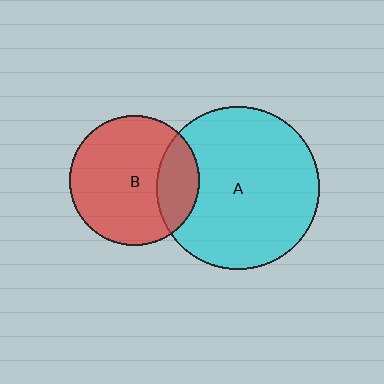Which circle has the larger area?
Circle A (cyan).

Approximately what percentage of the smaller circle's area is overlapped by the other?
Approximately 25%.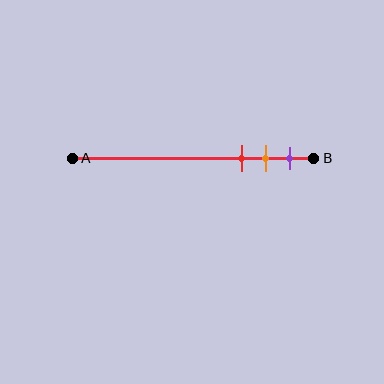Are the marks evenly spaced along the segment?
Yes, the marks are approximately evenly spaced.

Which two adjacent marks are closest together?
The orange and purple marks are the closest adjacent pair.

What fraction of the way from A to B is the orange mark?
The orange mark is approximately 80% (0.8) of the way from A to B.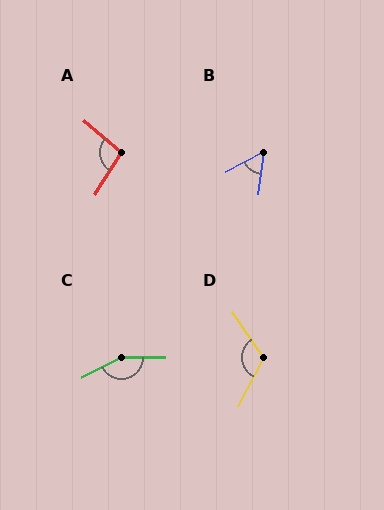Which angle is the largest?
C, at approximately 154 degrees.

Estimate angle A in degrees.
Approximately 98 degrees.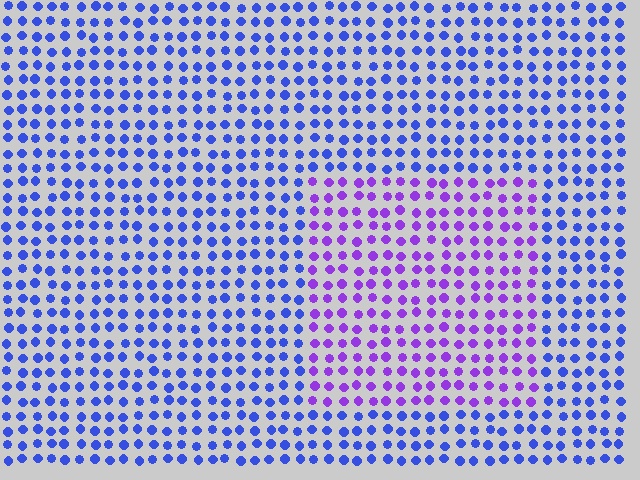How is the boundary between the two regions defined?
The boundary is defined purely by a slight shift in hue (about 42 degrees). Spacing, size, and orientation are identical on both sides.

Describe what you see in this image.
The image is filled with small blue elements in a uniform arrangement. A rectangle-shaped region is visible where the elements are tinted to a slightly different hue, forming a subtle color boundary.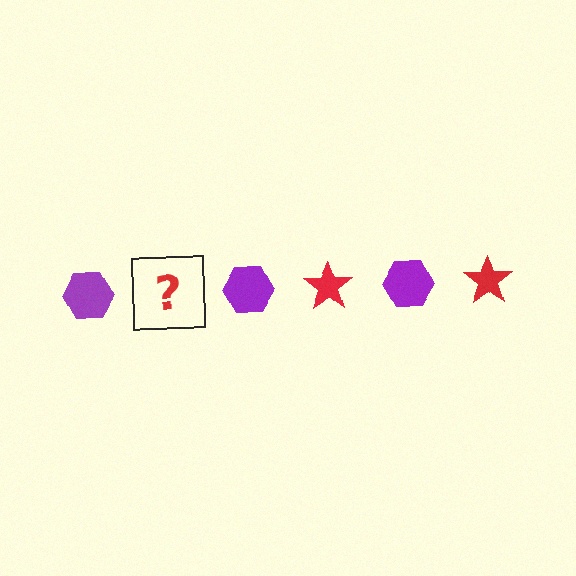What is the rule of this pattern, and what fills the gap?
The rule is that the pattern alternates between purple hexagon and red star. The gap should be filled with a red star.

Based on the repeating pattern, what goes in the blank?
The blank should be a red star.